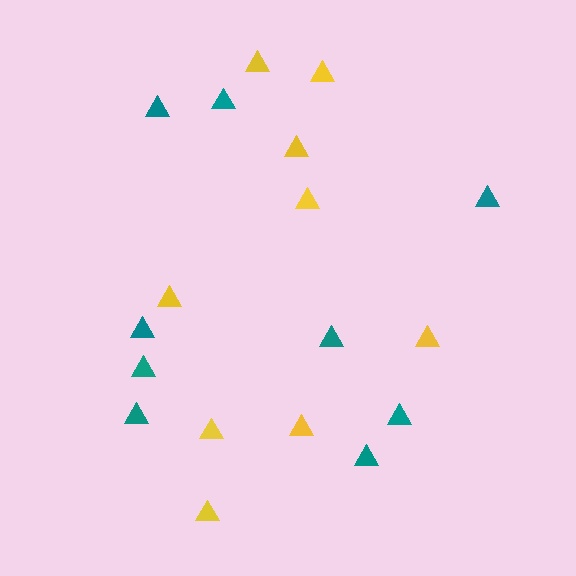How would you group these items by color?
There are 2 groups: one group of teal triangles (9) and one group of yellow triangles (9).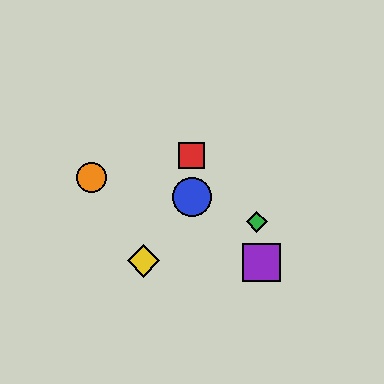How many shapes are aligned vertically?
2 shapes (the red square, the blue circle) are aligned vertically.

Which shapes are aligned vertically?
The red square, the blue circle are aligned vertically.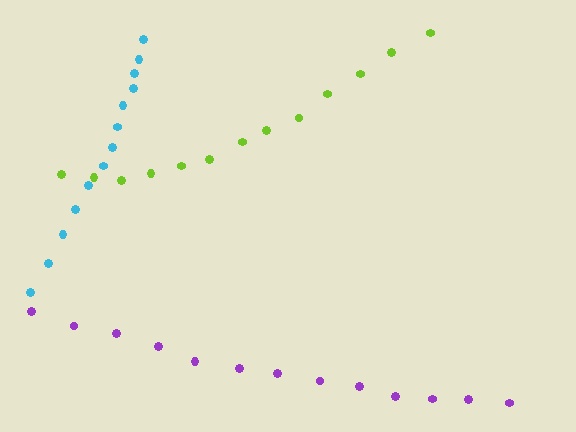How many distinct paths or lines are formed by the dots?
There are 3 distinct paths.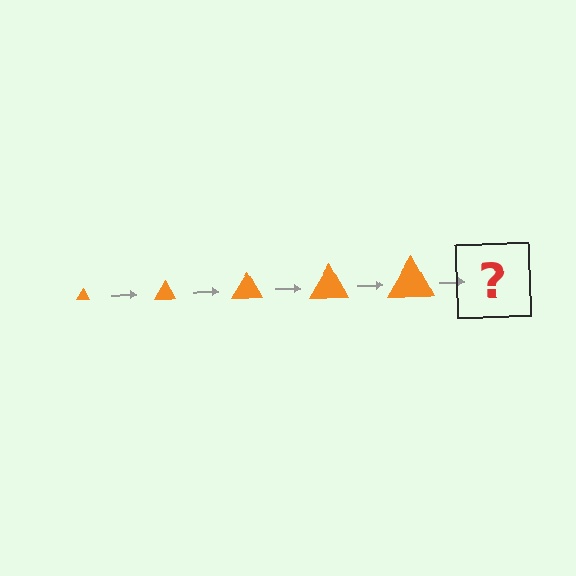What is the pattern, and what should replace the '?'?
The pattern is that the triangle gets progressively larger each step. The '?' should be an orange triangle, larger than the previous one.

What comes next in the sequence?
The next element should be an orange triangle, larger than the previous one.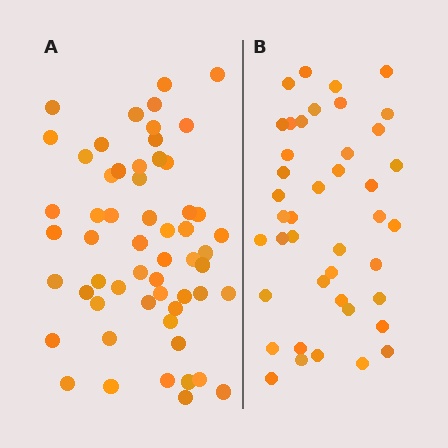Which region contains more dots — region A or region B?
Region A (the left region) has more dots.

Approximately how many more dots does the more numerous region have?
Region A has approximately 15 more dots than region B.